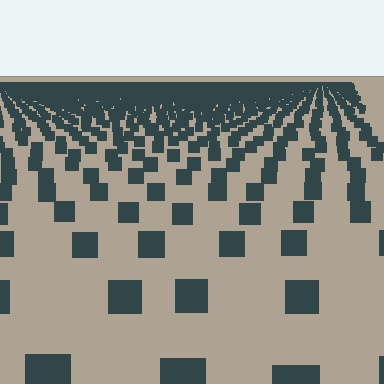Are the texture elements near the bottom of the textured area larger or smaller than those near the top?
Larger. Near the bottom, elements are closer to the viewer and appear at a bigger on-screen size.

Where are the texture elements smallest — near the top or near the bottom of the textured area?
Near the top.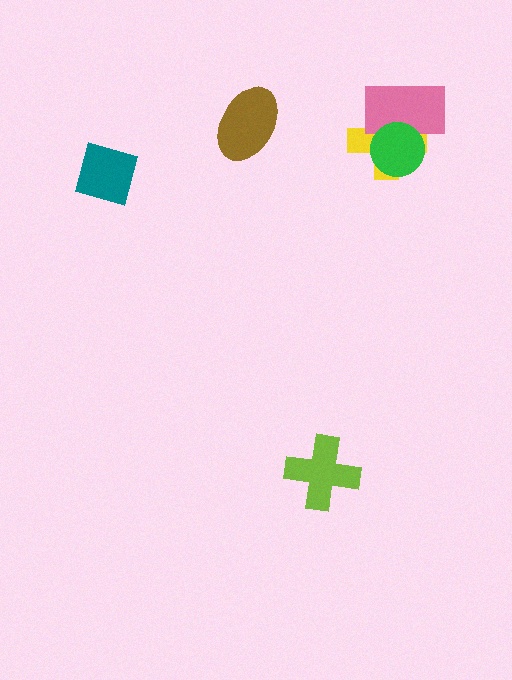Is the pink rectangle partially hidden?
Yes, it is partially covered by another shape.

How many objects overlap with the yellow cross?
2 objects overlap with the yellow cross.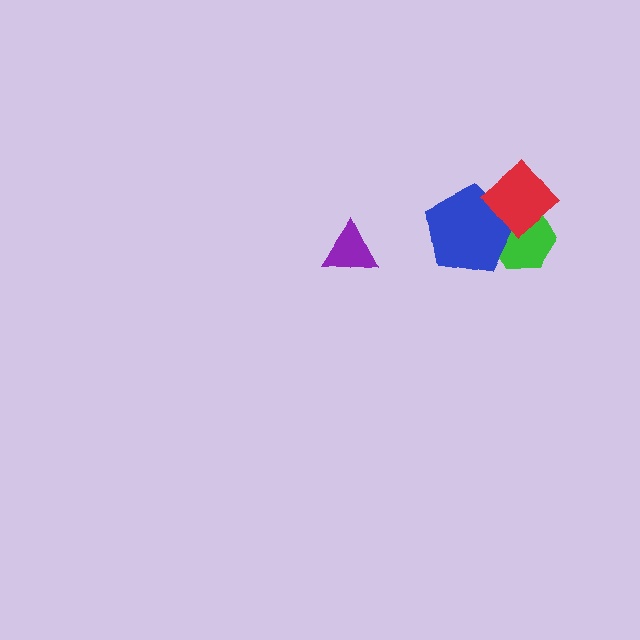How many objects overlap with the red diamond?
2 objects overlap with the red diamond.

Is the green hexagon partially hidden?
Yes, it is partially covered by another shape.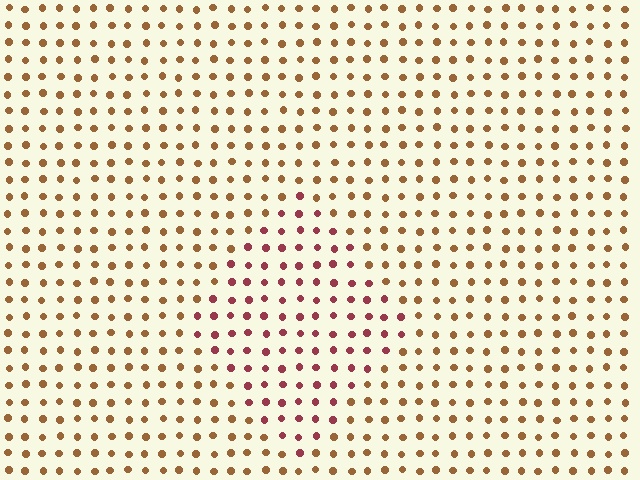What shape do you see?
I see a diamond.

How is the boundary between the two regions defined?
The boundary is defined purely by a slight shift in hue (about 41 degrees). Spacing, size, and orientation are identical on both sides.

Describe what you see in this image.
The image is filled with small brown elements in a uniform arrangement. A diamond-shaped region is visible where the elements are tinted to a slightly different hue, forming a subtle color boundary.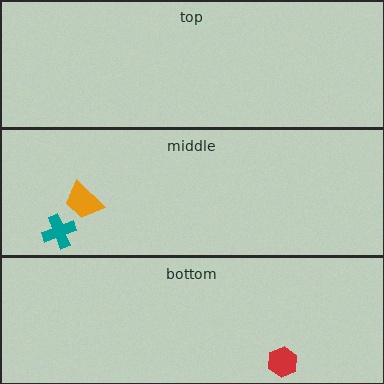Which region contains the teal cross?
The middle region.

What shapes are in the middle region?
The orange trapezoid, the teal cross.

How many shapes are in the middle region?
2.